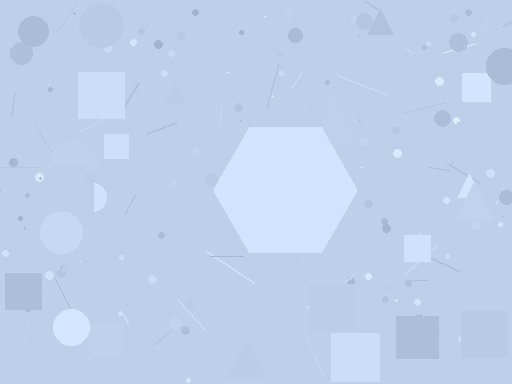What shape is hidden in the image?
A hexagon is hidden in the image.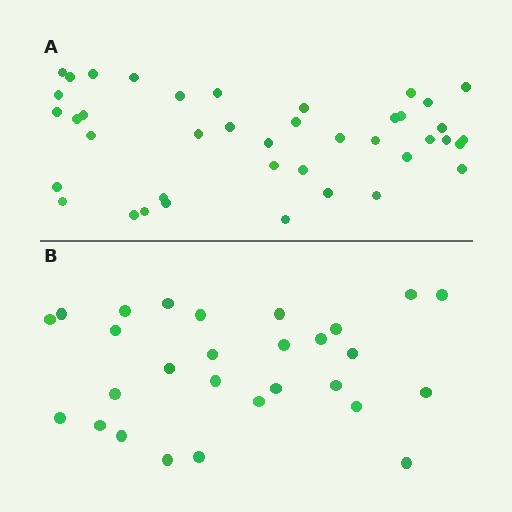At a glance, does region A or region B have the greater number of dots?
Region A (the top region) has more dots.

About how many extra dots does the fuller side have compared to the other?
Region A has approximately 15 more dots than region B.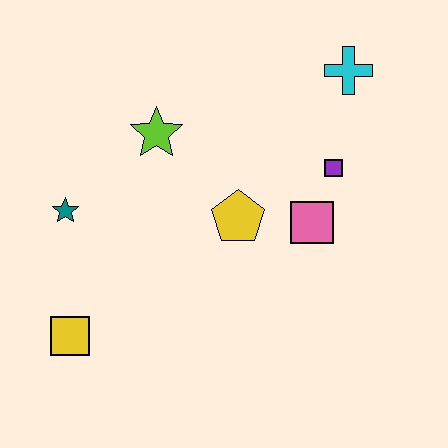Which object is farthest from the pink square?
The yellow square is farthest from the pink square.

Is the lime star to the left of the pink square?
Yes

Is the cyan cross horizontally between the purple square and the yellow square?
No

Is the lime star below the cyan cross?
Yes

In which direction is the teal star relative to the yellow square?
The teal star is above the yellow square.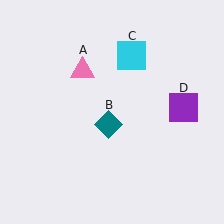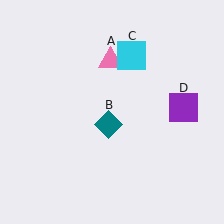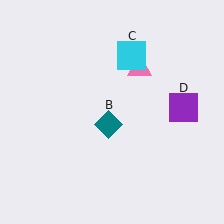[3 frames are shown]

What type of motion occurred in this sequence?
The pink triangle (object A) rotated clockwise around the center of the scene.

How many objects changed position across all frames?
1 object changed position: pink triangle (object A).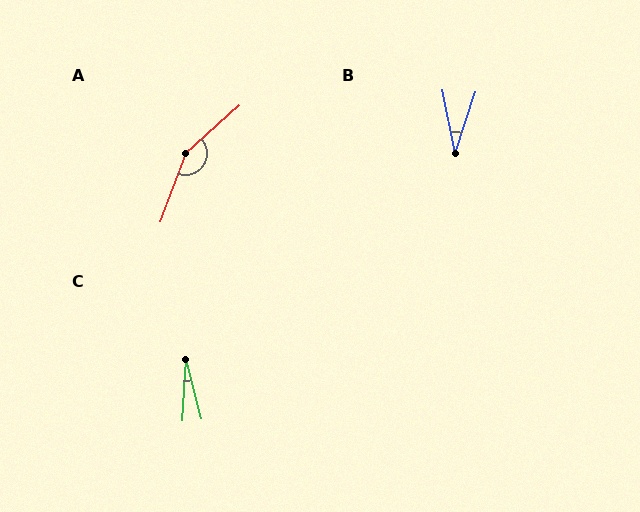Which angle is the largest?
A, at approximately 152 degrees.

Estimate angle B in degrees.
Approximately 30 degrees.